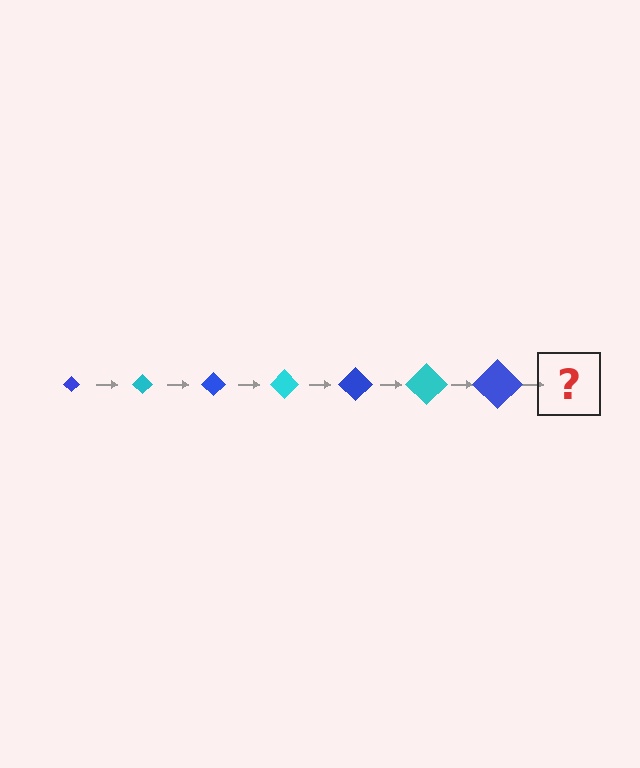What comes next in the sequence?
The next element should be a cyan diamond, larger than the previous one.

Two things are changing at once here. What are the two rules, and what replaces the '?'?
The two rules are that the diamond grows larger each step and the color cycles through blue and cyan. The '?' should be a cyan diamond, larger than the previous one.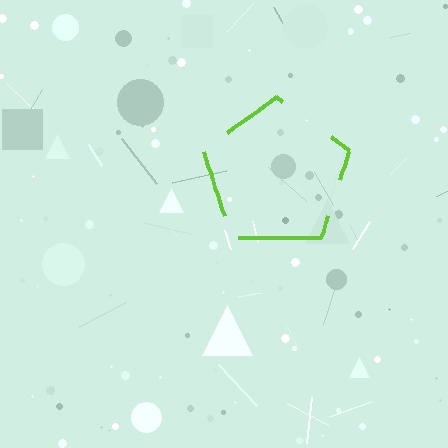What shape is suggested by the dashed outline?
The dashed outline suggests a pentagon.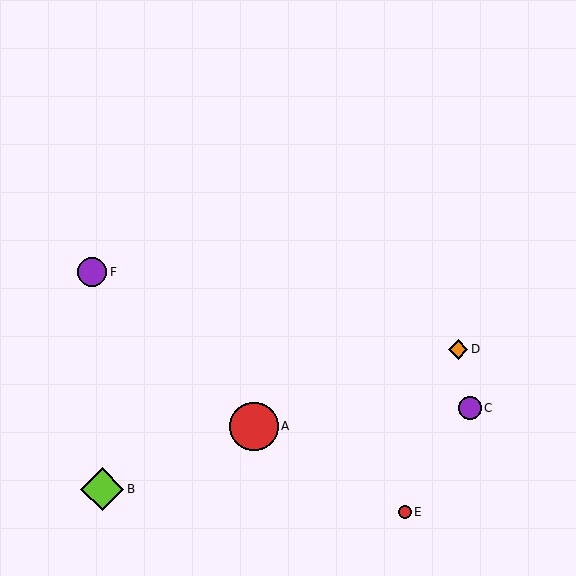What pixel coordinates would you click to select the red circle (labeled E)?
Click at (405, 512) to select the red circle E.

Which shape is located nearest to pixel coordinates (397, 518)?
The red circle (labeled E) at (405, 512) is nearest to that location.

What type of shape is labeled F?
Shape F is a purple circle.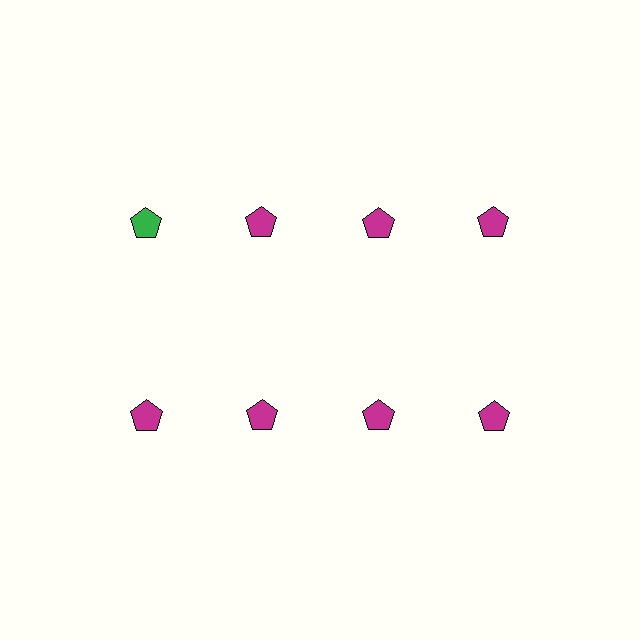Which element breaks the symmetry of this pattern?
The green pentagon in the top row, leftmost column breaks the symmetry. All other shapes are magenta pentagons.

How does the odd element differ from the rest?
It has a different color: green instead of magenta.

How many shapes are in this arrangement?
There are 8 shapes arranged in a grid pattern.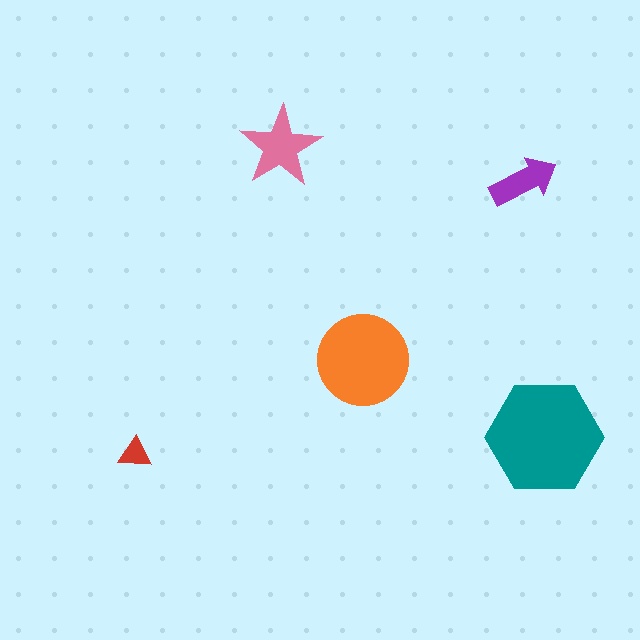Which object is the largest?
The teal hexagon.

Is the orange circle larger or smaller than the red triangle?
Larger.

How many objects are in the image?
There are 5 objects in the image.